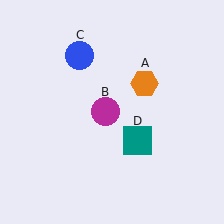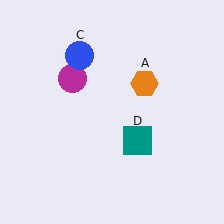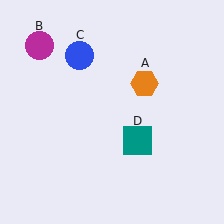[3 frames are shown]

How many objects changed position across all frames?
1 object changed position: magenta circle (object B).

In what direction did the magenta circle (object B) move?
The magenta circle (object B) moved up and to the left.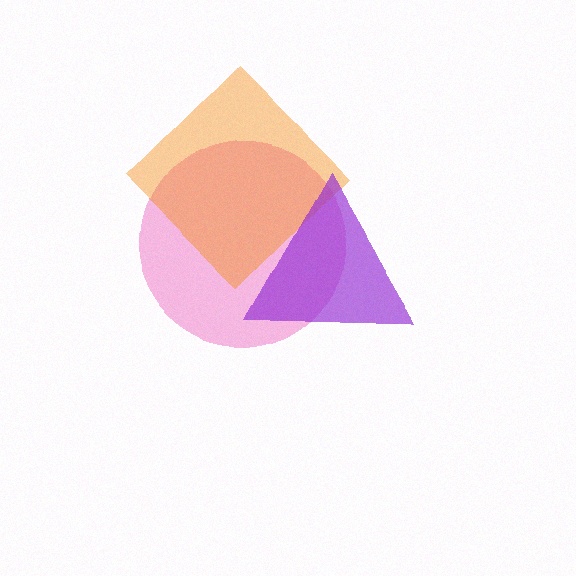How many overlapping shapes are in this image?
There are 3 overlapping shapes in the image.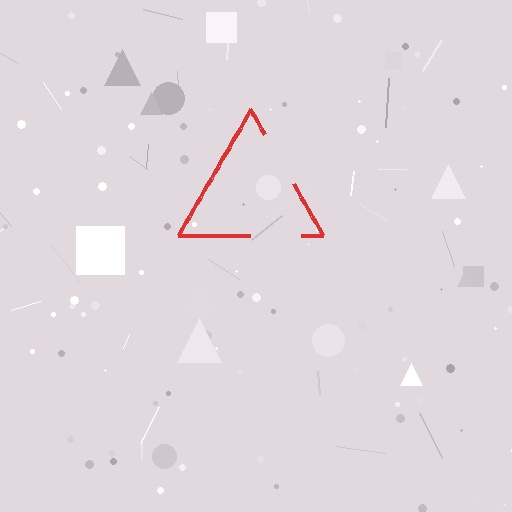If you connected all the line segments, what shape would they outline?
They would outline a triangle.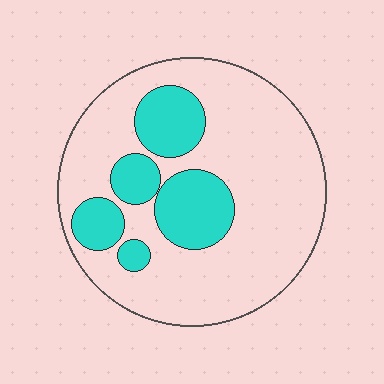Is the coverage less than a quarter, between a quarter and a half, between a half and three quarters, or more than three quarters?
Between a quarter and a half.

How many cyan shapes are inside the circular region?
5.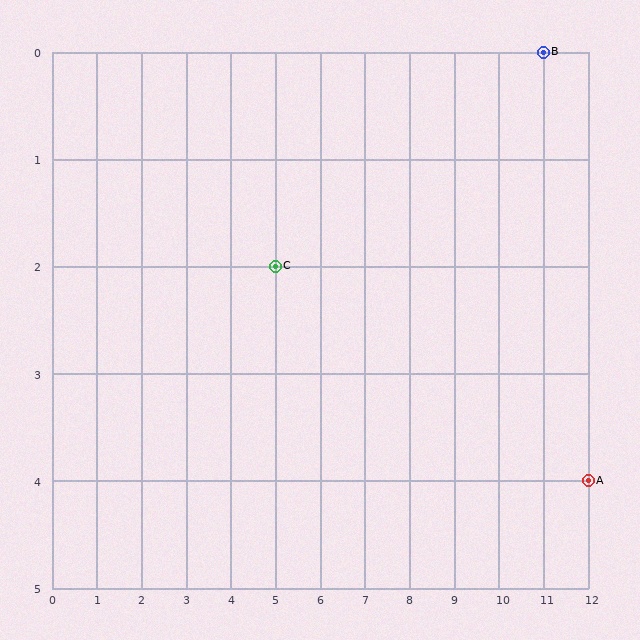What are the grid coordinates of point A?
Point A is at grid coordinates (12, 4).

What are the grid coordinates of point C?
Point C is at grid coordinates (5, 2).